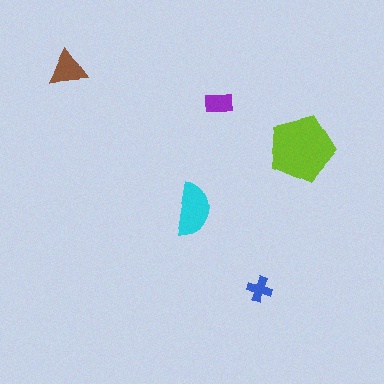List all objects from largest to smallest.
The lime pentagon, the cyan semicircle, the brown triangle, the purple rectangle, the blue cross.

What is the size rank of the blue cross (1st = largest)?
5th.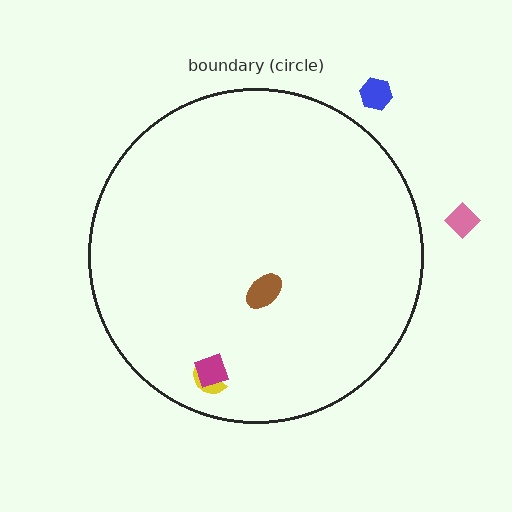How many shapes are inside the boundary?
3 inside, 2 outside.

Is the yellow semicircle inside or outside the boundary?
Inside.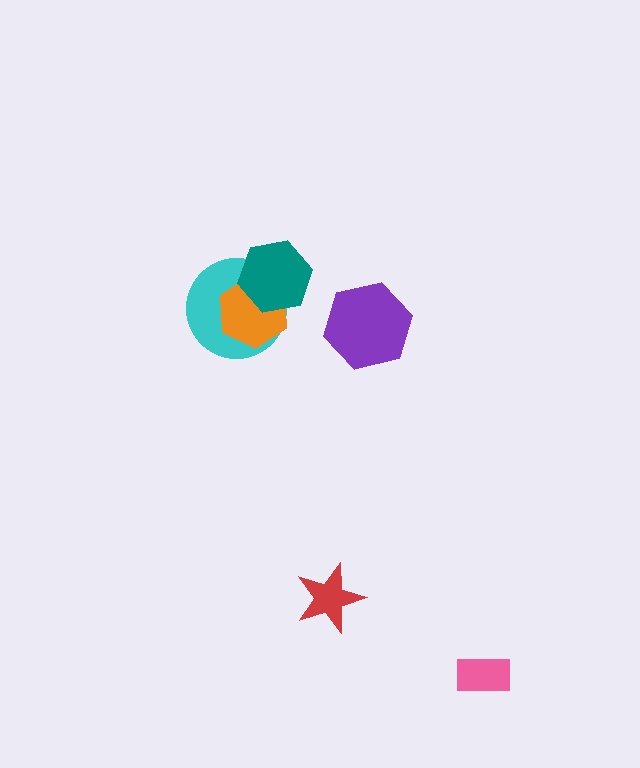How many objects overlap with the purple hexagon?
0 objects overlap with the purple hexagon.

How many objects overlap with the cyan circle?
2 objects overlap with the cyan circle.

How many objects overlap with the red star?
0 objects overlap with the red star.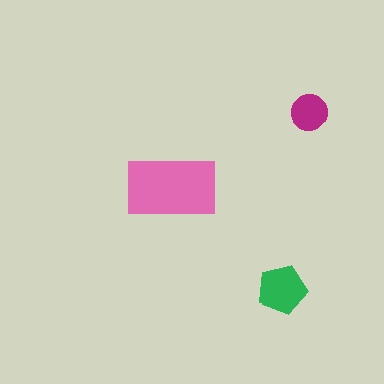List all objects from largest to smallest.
The pink rectangle, the green pentagon, the magenta circle.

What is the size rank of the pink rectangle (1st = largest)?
1st.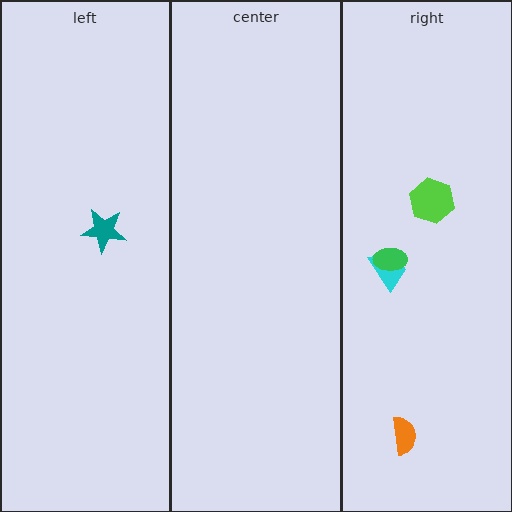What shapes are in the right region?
The lime hexagon, the orange semicircle, the cyan trapezoid, the green ellipse.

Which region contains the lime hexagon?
The right region.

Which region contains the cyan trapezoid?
The right region.